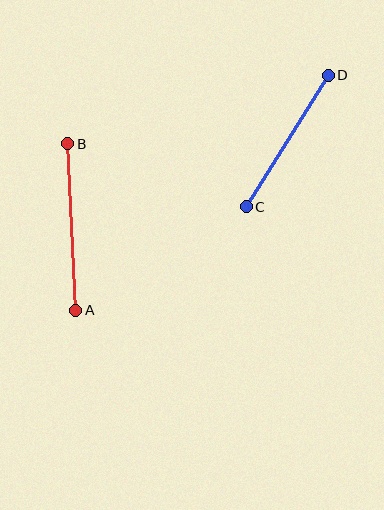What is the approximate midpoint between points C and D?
The midpoint is at approximately (287, 141) pixels.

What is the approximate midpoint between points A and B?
The midpoint is at approximately (72, 227) pixels.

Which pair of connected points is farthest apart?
Points A and B are farthest apart.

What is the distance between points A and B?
The distance is approximately 167 pixels.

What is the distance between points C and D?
The distance is approximately 155 pixels.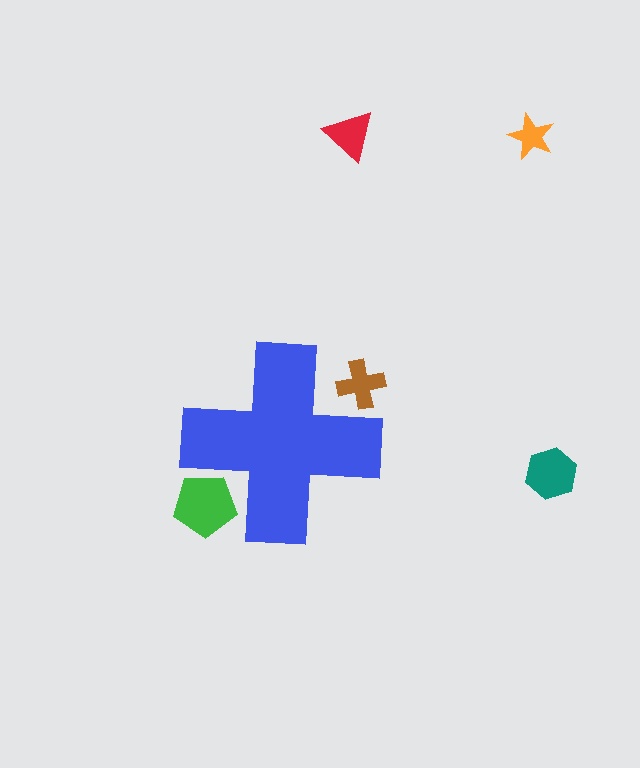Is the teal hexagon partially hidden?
No, the teal hexagon is fully visible.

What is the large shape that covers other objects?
A blue cross.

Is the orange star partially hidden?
No, the orange star is fully visible.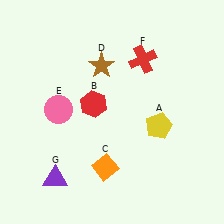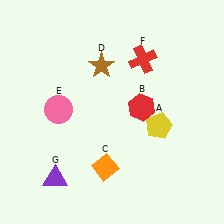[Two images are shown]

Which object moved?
The red hexagon (B) moved right.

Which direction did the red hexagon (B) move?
The red hexagon (B) moved right.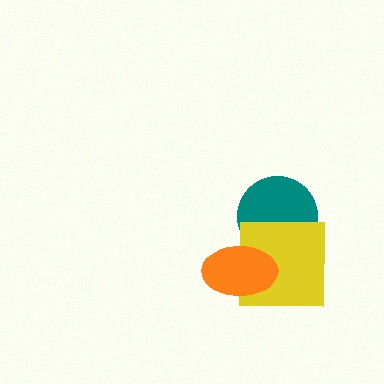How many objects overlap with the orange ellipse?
2 objects overlap with the orange ellipse.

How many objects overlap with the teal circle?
2 objects overlap with the teal circle.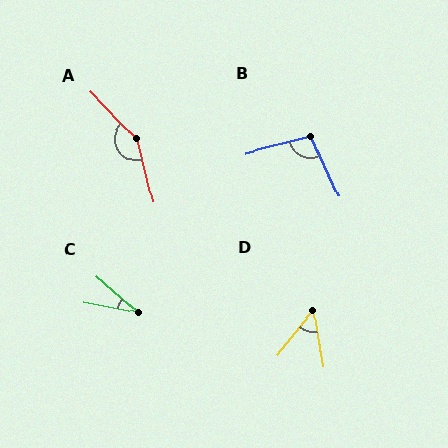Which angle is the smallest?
C, at approximately 30 degrees.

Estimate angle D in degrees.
Approximately 49 degrees.